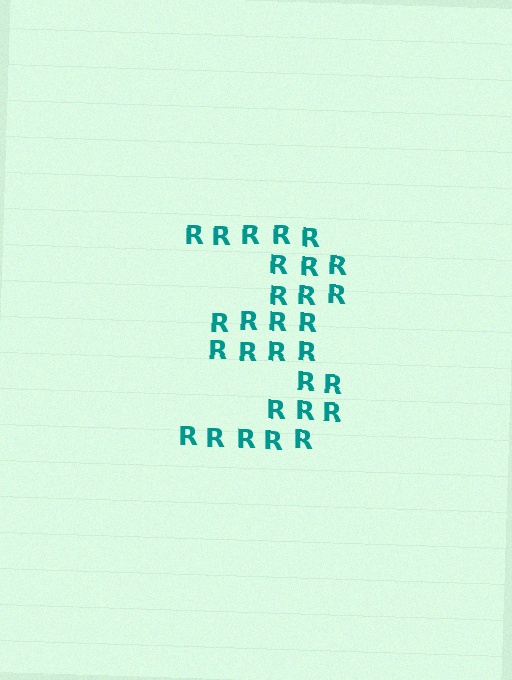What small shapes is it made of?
It is made of small letter R's.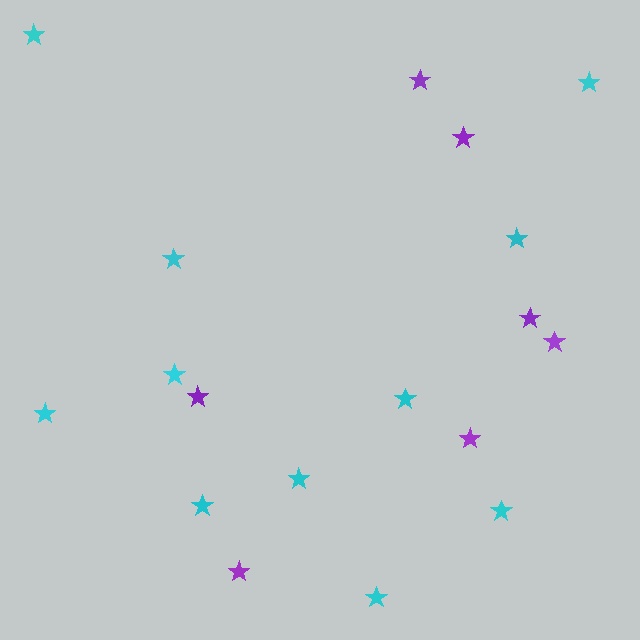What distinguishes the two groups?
There are 2 groups: one group of cyan stars (11) and one group of purple stars (7).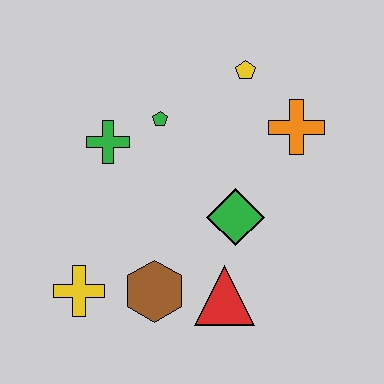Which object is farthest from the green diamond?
The yellow cross is farthest from the green diamond.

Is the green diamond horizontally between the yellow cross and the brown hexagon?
No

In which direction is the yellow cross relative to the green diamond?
The yellow cross is to the left of the green diamond.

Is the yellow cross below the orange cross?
Yes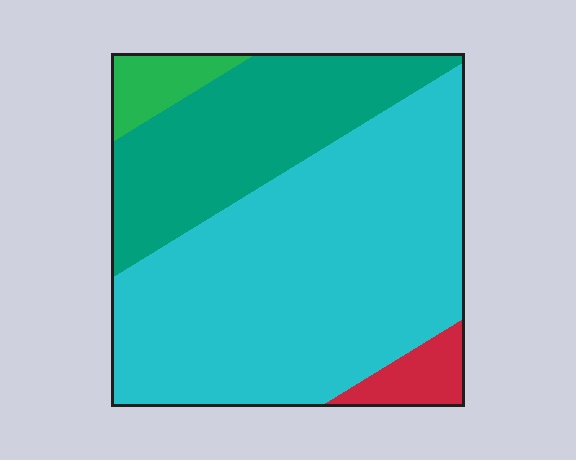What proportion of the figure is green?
Green covers roughly 5% of the figure.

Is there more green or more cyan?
Cyan.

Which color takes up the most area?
Cyan, at roughly 60%.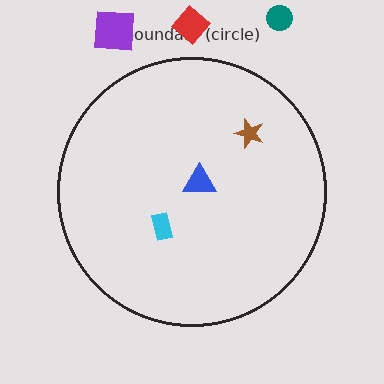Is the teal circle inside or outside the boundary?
Outside.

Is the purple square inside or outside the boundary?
Outside.